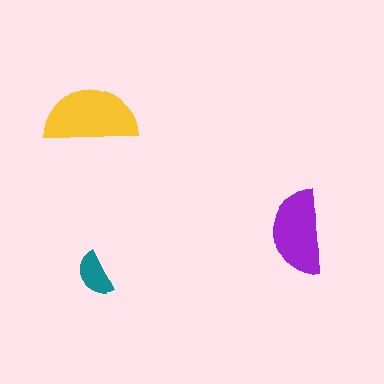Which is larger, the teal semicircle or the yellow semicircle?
The yellow one.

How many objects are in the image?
There are 3 objects in the image.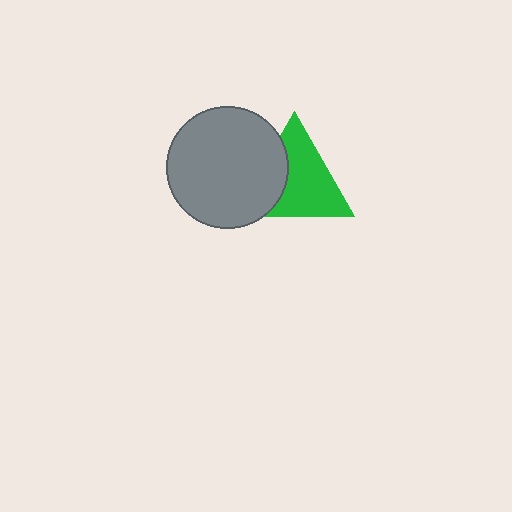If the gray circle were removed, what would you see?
You would see the complete green triangle.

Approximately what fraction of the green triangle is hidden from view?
Roughly 33% of the green triangle is hidden behind the gray circle.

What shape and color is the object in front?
The object in front is a gray circle.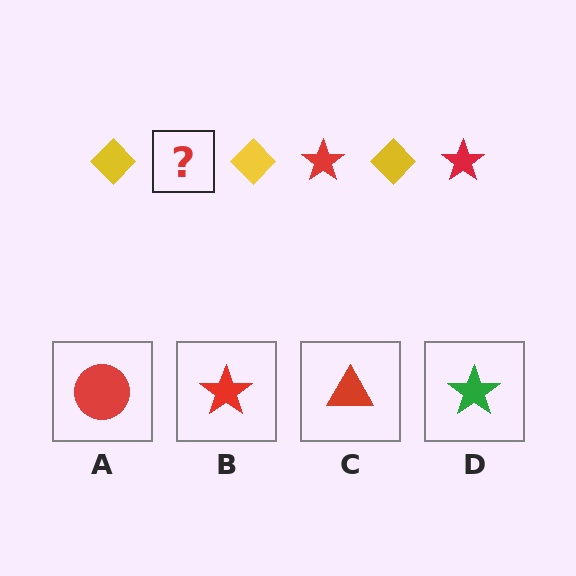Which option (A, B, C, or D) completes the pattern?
B.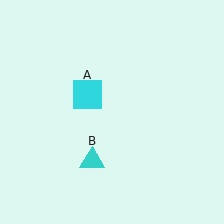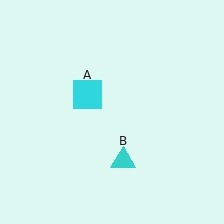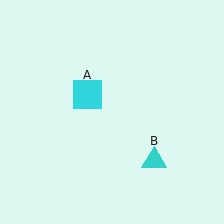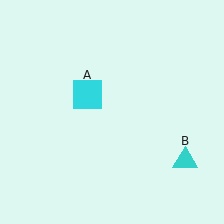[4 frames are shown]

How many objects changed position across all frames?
1 object changed position: cyan triangle (object B).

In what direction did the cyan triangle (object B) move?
The cyan triangle (object B) moved right.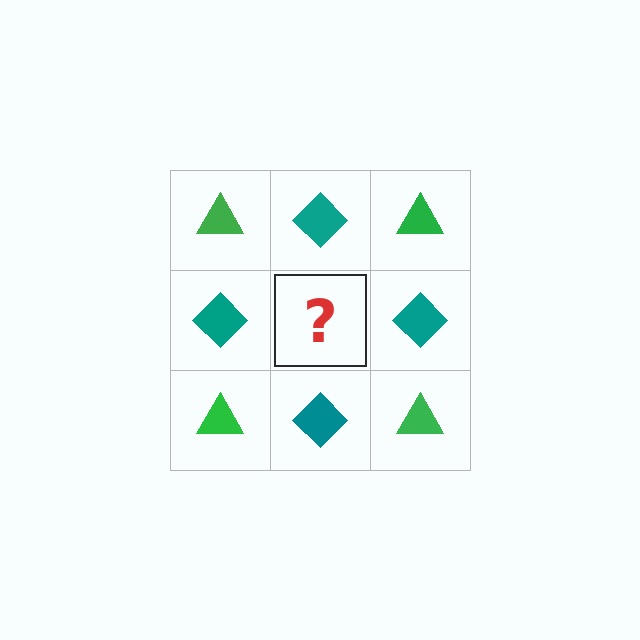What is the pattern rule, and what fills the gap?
The rule is that it alternates green triangle and teal diamond in a checkerboard pattern. The gap should be filled with a green triangle.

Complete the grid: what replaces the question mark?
The question mark should be replaced with a green triangle.